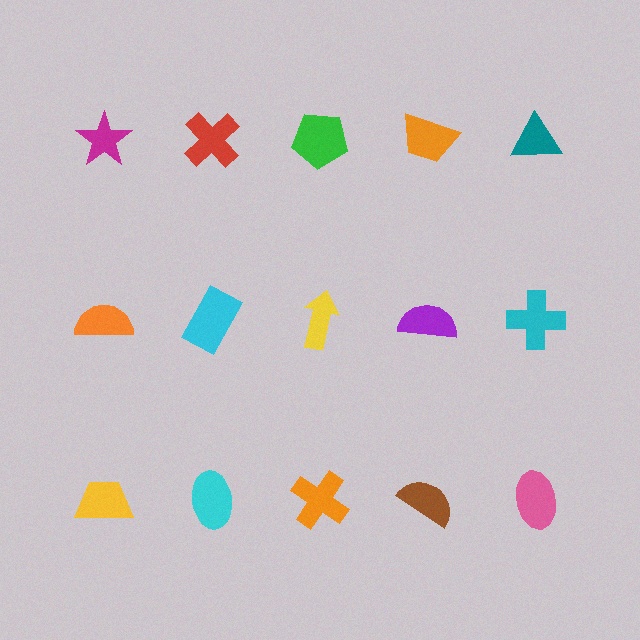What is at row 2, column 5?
A cyan cross.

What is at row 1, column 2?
A red cross.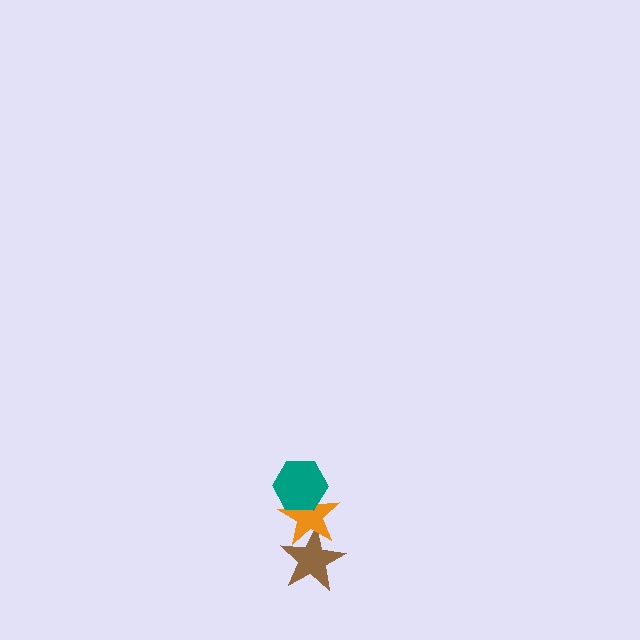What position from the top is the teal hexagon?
The teal hexagon is 1st from the top.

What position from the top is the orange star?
The orange star is 2nd from the top.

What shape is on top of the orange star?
The teal hexagon is on top of the orange star.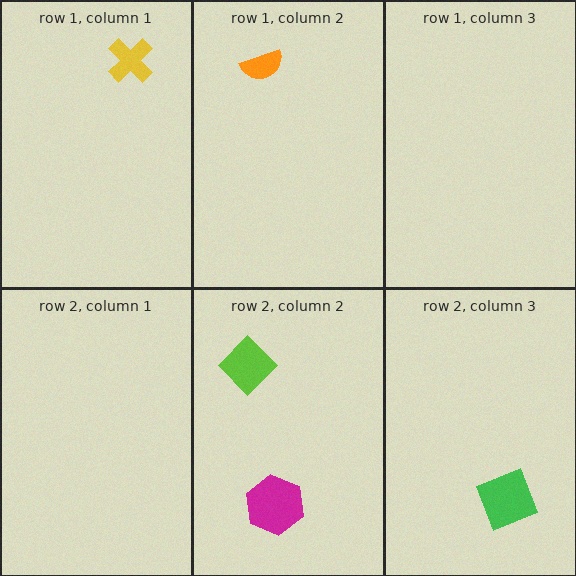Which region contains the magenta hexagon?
The row 2, column 2 region.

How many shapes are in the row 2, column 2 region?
2.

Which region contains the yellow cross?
The row 1, column 1 region.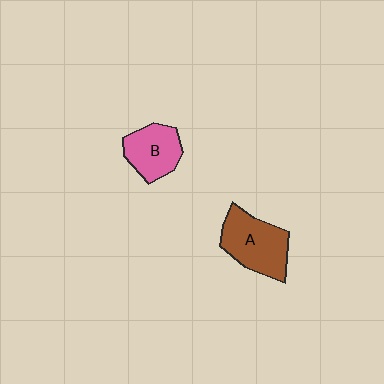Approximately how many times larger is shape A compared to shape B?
Approximately 1.3 times.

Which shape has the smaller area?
Shape B (pink).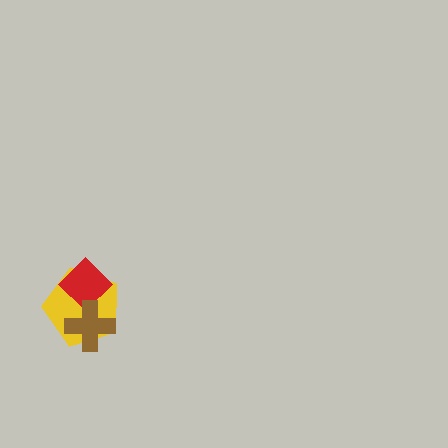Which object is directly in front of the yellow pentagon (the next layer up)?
The red diamond is directly in front of the yellow pentagon.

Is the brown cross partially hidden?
No, no other shape covers it.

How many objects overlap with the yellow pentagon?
2 objects overlap with the yellow pentagon.